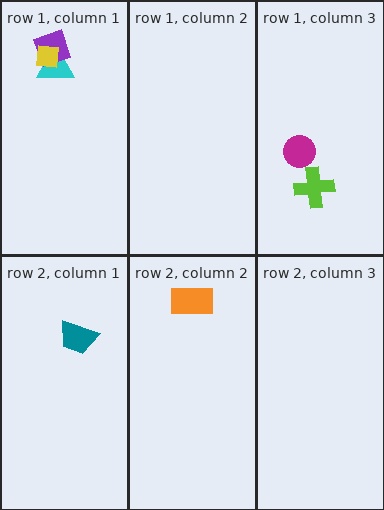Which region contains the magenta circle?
The row 1, column 3 region.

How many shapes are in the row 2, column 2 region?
1.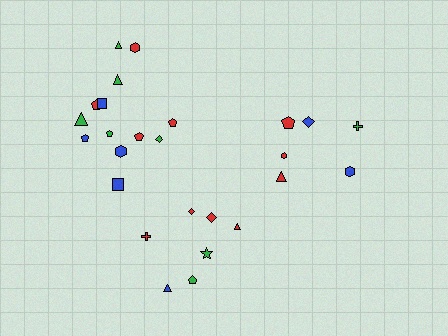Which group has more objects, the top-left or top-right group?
The top-left group.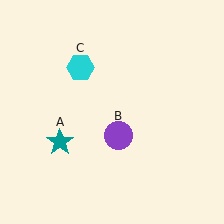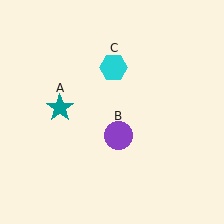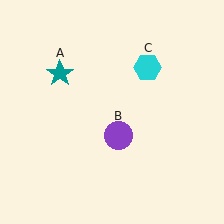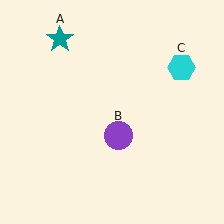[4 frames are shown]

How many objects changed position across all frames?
2 objects changed position: teal star (object A), cyan hexagon (object C).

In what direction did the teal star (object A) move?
The teal star (object A) moved up.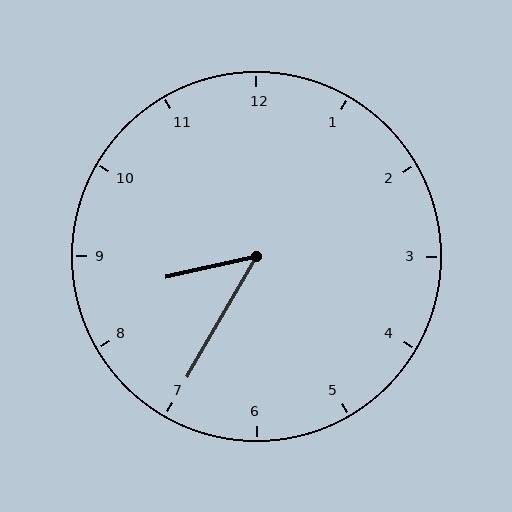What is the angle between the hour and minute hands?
Approximately 48 degrees.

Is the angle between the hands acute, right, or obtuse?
It is acute.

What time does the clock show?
8:35.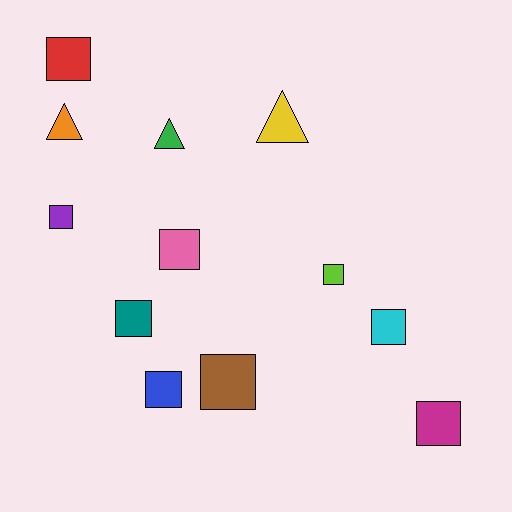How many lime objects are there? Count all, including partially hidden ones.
There is 1 lime object.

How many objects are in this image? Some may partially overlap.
There are 12 objects.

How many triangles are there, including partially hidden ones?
There are 3 triangles.